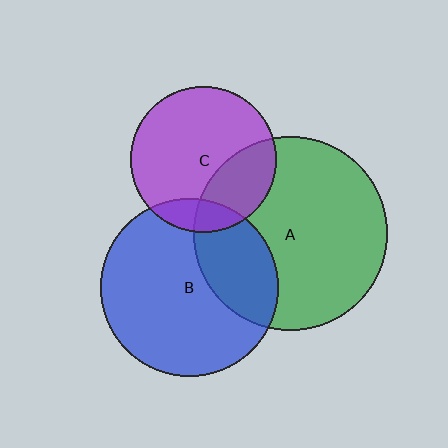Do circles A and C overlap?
Yes.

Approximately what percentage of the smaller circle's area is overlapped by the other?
Approximately 30%.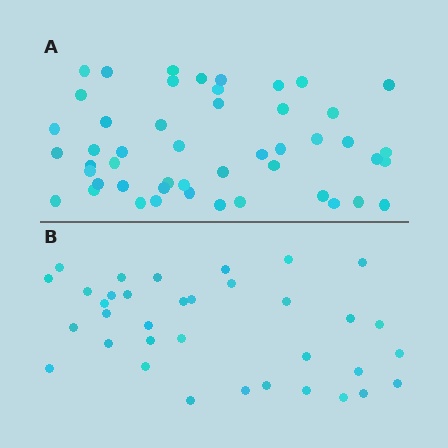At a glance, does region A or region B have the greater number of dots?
Region A (the top region) has more dots.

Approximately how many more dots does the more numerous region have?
Region A has approximately 15 more dots than region B.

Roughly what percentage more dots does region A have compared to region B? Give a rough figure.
About 40% more.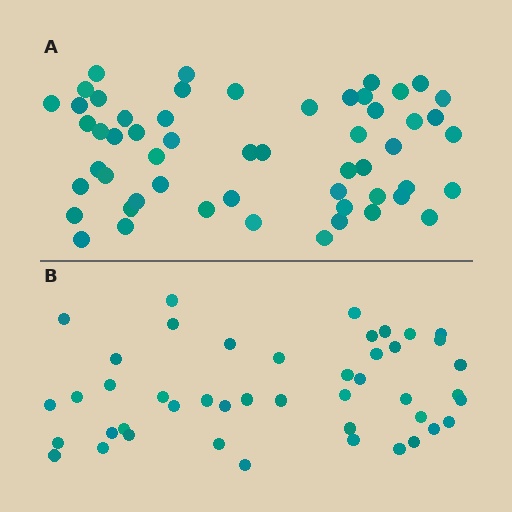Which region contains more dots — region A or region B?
Region A (the top region) has more dots.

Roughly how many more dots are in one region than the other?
Region A has roughly 10 or so more dots than region B.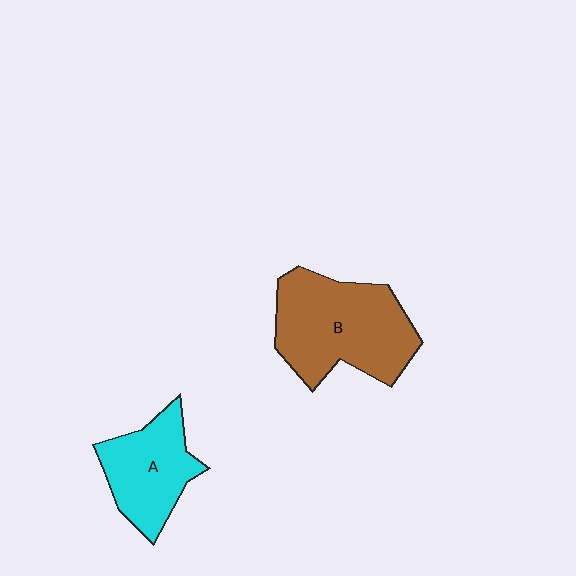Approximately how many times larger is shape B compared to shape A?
Approximately 1.5 times.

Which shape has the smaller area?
Shape A (cyan).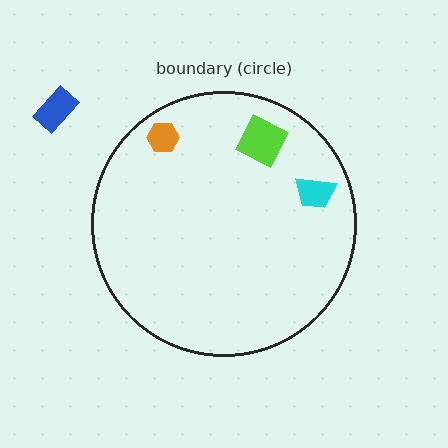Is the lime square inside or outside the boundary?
Inside.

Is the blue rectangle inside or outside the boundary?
Outside.